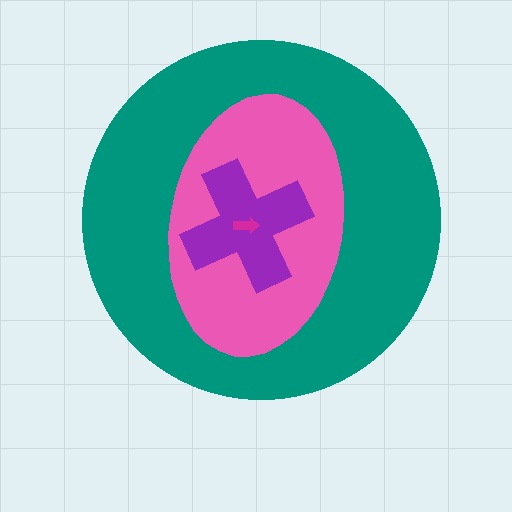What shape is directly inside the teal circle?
The pink ellipse.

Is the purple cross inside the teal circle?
Yes.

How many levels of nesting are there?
4.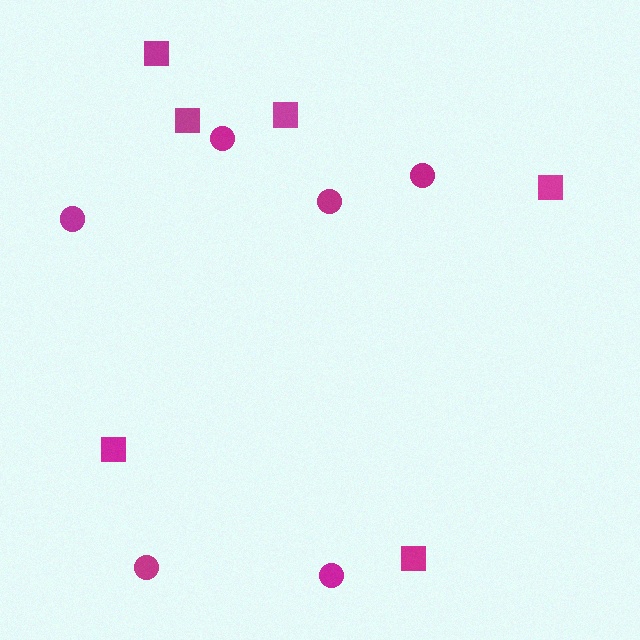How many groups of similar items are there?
There are 2 groups: one group of squares (6) and one group of circles (6).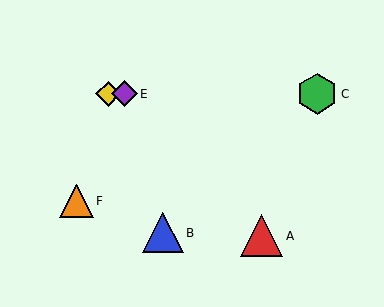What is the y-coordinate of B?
Object B is at y≈233.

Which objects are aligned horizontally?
Objects C, D, E are aligned horizontally.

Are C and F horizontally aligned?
No, C is at y≈94 and F is at y≈201.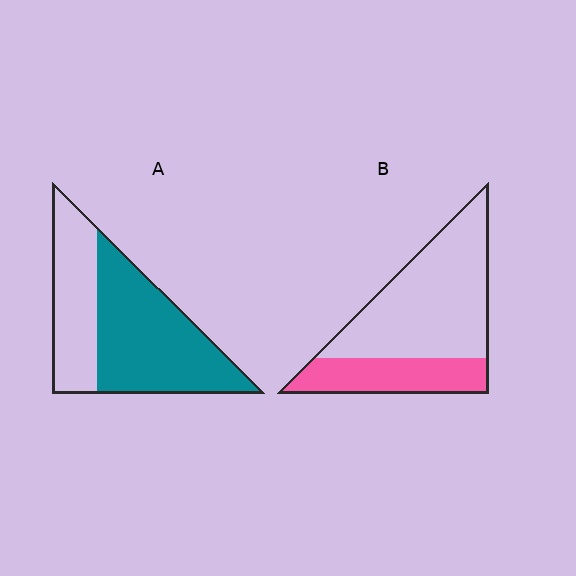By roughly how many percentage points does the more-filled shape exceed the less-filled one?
By roughly 30 percentage points (A over B).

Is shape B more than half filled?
No.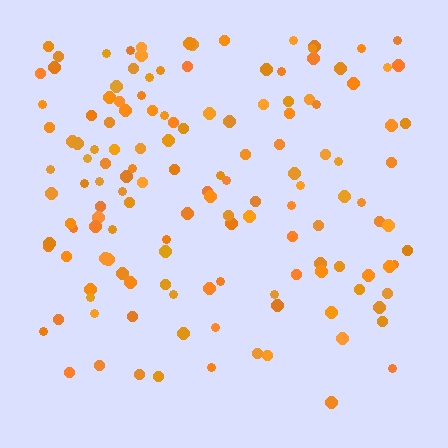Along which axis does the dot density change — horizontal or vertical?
Vertical.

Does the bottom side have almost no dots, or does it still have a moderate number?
Still a moderate number, just noticeably fewer than the top.